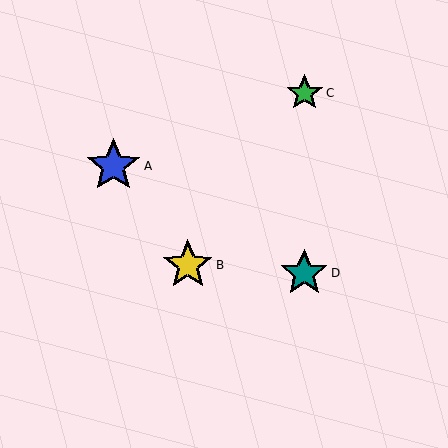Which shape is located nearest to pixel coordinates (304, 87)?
The green star (labeled C) at (305, 93) is nearest to that location.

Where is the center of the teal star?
The center of the teal star is at (304, 273).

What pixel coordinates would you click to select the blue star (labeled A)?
Click at (113, 166) to select the blue star A.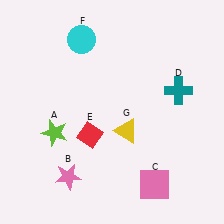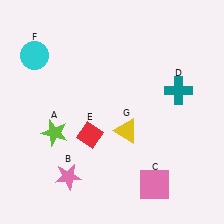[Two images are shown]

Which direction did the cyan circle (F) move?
The cyan circle (F) moved left.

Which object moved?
The cyan circle (F) moved left.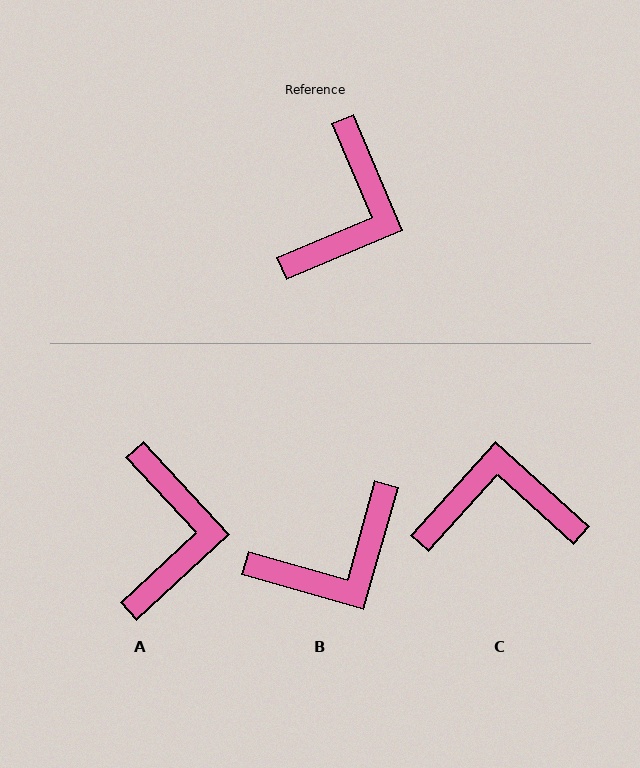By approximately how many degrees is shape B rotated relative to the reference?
Approximately 38 degrees clockwise.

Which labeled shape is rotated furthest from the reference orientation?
C, about 115 degrees away.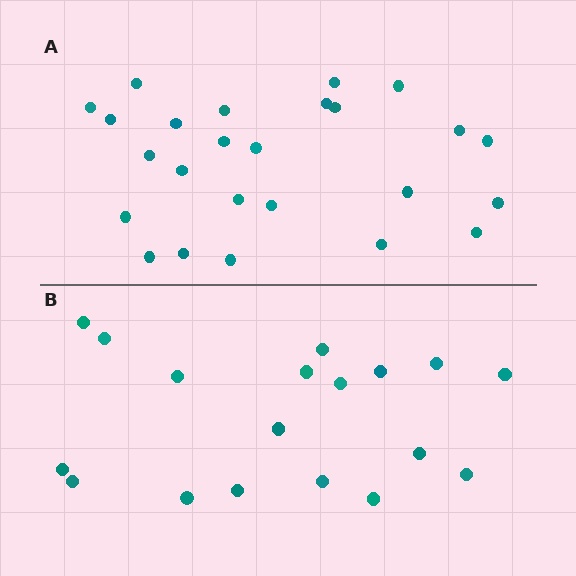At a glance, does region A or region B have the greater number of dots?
Region A (the top region) has more dots.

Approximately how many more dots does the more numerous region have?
Region A has roughly 8 or so more dots than region B.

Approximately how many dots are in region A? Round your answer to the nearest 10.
About 20 dots. (The exact count is 25, which rounds to 20.)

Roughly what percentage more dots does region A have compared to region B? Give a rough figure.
About 40% more.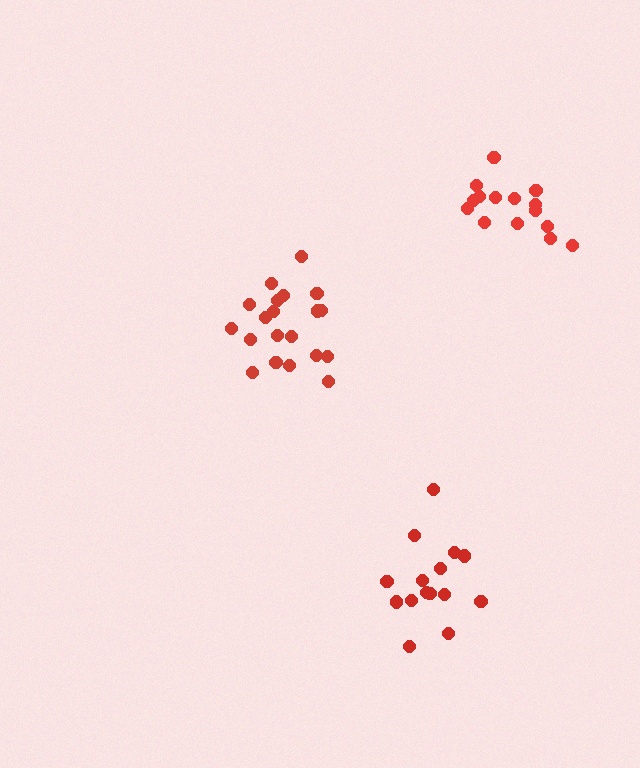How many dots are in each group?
Group 1: 15 dots, Group 2: 15 dots, Group 3: 20 dots (50 total).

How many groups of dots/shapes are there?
There are 3 groups.